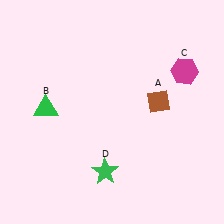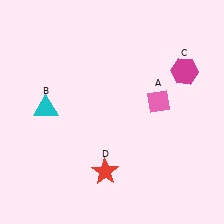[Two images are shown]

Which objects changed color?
A changed from brown to pink. B changed from green to cyan. D changed from green to red.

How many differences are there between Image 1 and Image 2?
There are 3 differences between the two images.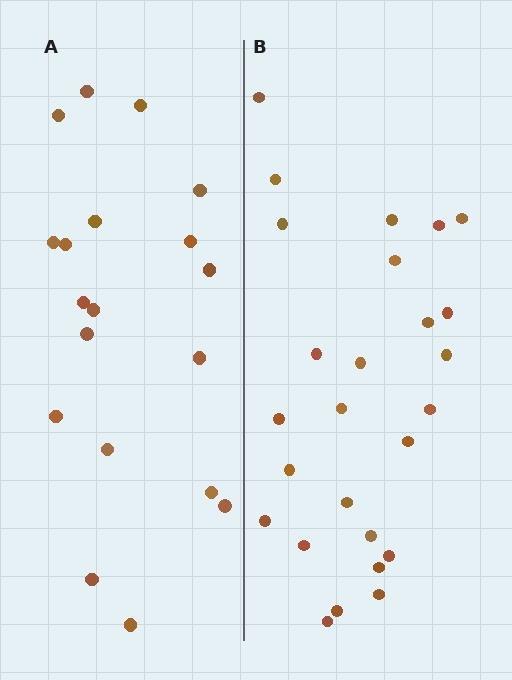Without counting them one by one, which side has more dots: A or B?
Region B (the right region) has more dots.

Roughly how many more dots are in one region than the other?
Region B has roughly 8 or so more dots than region A.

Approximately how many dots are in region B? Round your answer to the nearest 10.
About 30 dots. (The exact count is 26, which rounds to 30.)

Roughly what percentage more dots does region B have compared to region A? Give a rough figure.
About 35% more.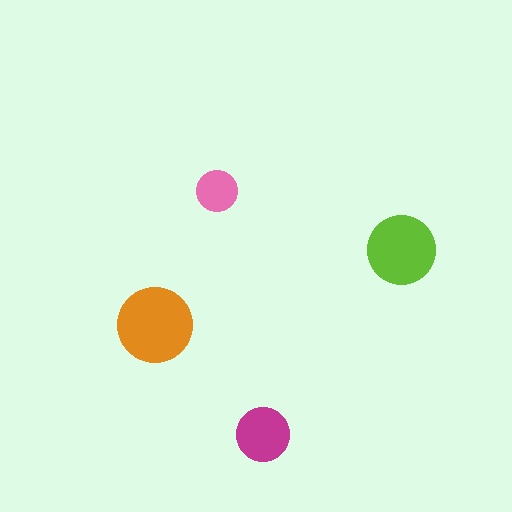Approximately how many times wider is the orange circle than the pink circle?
About 2 times wider.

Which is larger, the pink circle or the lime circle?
The lime one.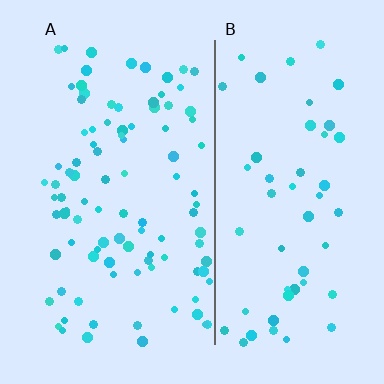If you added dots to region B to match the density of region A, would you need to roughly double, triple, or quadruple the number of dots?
Approximately double.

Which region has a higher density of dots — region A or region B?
A (the left).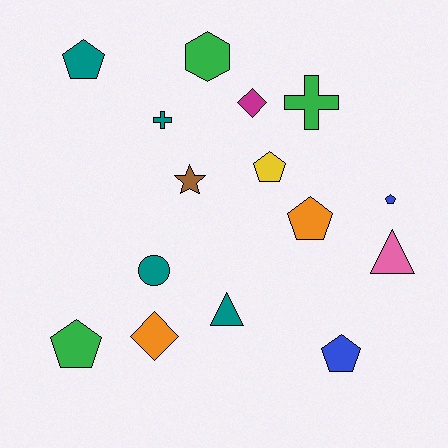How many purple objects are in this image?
There are no purple objects.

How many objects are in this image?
There are 15 objects.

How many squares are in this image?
There are no squares.